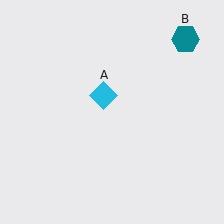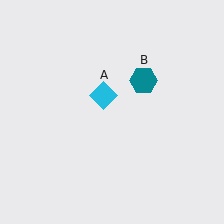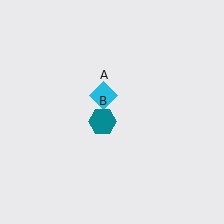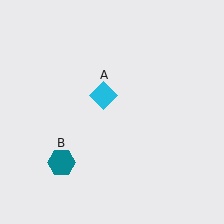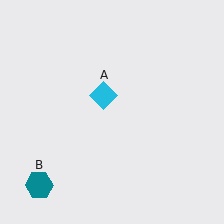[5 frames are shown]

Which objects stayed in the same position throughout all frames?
Cyan diamond (object A) remained stationary.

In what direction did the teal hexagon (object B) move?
The teal hexagon (object B) moved down and to the left.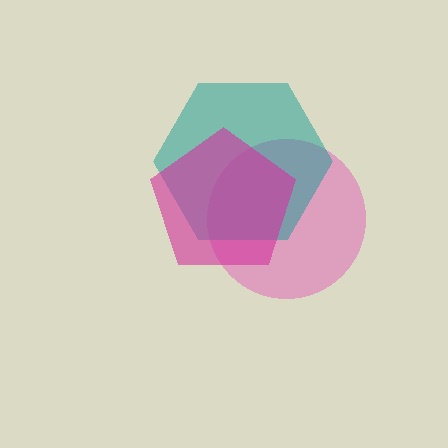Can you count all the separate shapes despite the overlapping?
Yes, there are 3 separate shapes.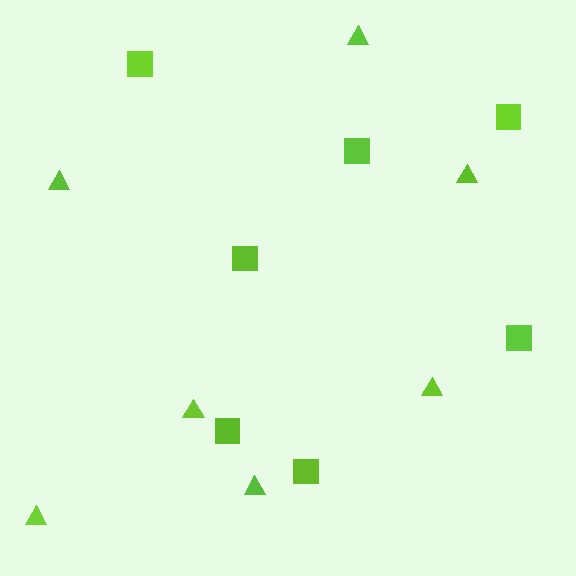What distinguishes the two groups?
There are 2 groups: one group of triangles (7) and one group of squares (7).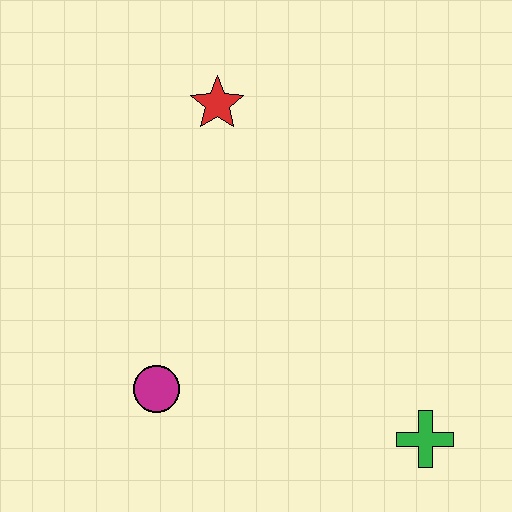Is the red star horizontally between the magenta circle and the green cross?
Yes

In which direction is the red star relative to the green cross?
The red star is above the green cross.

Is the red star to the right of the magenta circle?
Yes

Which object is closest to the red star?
The magenta circle is closest to the red star.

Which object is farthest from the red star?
The green cross is farthest from the red star.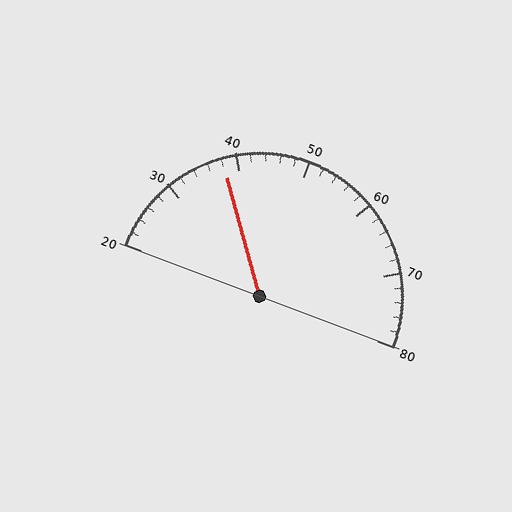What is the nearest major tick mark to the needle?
The nearest major tick mark is 40.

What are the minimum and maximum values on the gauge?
The gauge ranges from 20 to 80.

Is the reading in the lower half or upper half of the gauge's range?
The reading is in the lower half of the range (20 to 80).